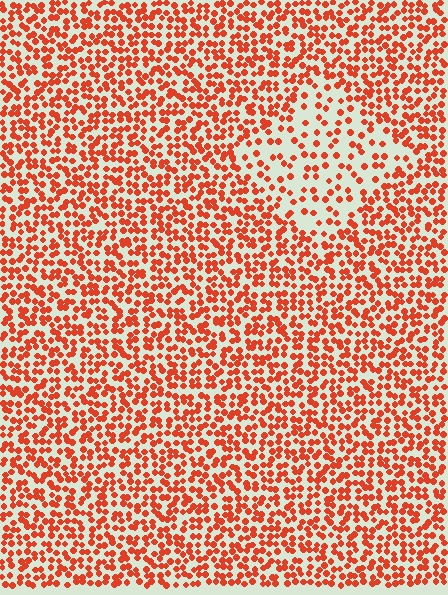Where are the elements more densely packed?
The elements are more densely packed outside the diamond boundary.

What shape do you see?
I see a diamond.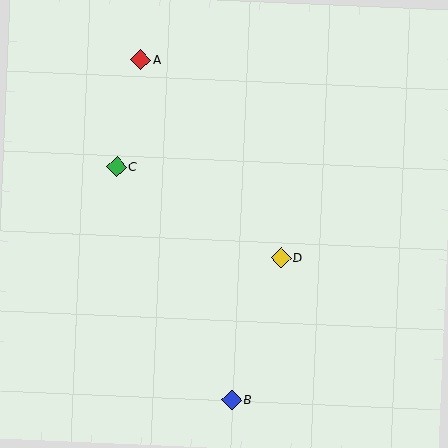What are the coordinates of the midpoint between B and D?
The midpoint between B and D is at (256, 329).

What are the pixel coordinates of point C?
Point C is at (116, 167).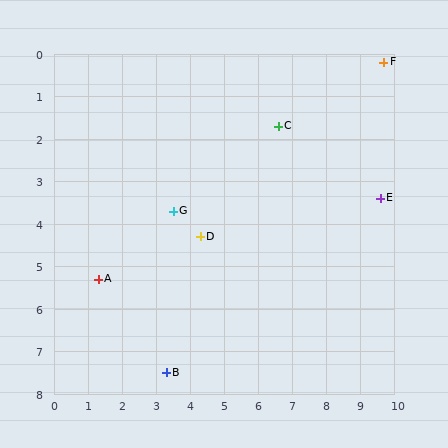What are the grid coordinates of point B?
Point B is at approximately (3.3, 7.5).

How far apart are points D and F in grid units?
Points D and F are about 6.8 grid units apart.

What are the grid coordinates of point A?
Point A is at approximately (1.3, 5.3).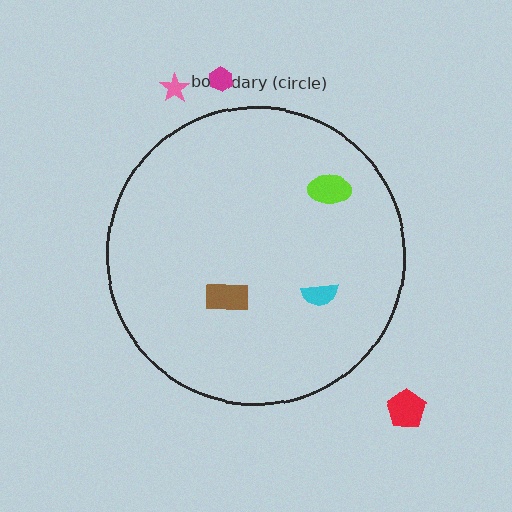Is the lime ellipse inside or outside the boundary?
Inside.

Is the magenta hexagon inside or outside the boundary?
Outside.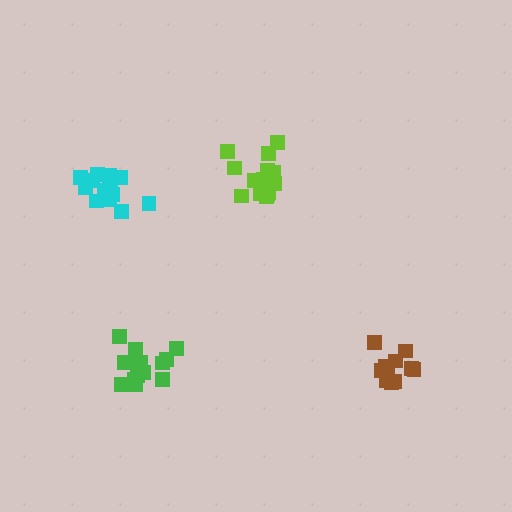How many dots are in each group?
Group 1: 14 dots, Group 2: 16 dots, Group 3: 12 dots, Group 4: 14 dots (56 total).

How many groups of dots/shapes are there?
There are 4 groups.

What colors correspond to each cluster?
The clusters are colored: cyan, lime, brown, green.